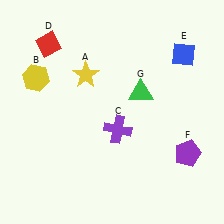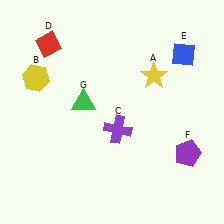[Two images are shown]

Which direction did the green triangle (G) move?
The green triangle (G) moved left.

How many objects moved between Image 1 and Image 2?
2 objects moved between the two images.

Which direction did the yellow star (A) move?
The yellow star (A) moved right.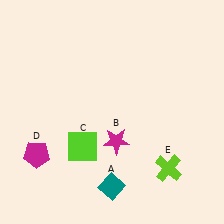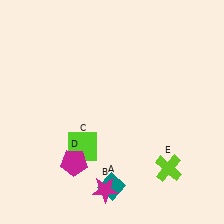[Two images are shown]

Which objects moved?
The objects that moved are: the magenta star (B), the magenta pentagon (D).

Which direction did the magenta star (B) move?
The magenta star (B) moved down.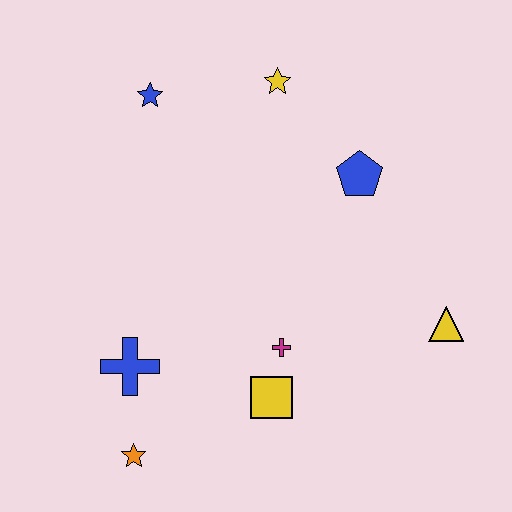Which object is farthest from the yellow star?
The orange star is farthest from the yellow star.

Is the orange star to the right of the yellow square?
No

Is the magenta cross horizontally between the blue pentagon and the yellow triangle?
No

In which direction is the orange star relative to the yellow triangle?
The orange star is to the left of the yellow triangle.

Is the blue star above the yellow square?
Yes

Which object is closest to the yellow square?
The magenta cross is closest to the yellow square.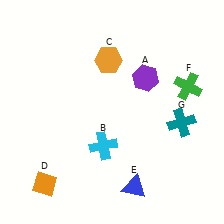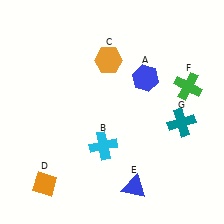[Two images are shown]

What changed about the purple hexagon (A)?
In Image 1, A is purple. In Image 2, it changed to blue.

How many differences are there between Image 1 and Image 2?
There is 1 difference between the two images.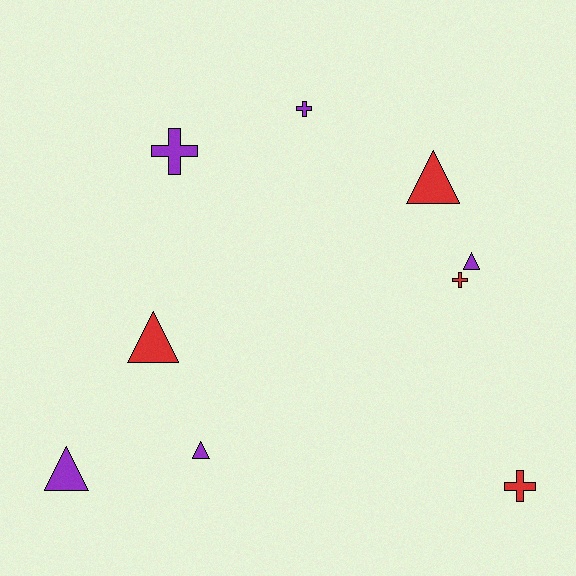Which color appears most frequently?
Purple, with 5 objects.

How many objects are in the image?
There are 9 objects.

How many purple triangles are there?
There are 3 purple triangles.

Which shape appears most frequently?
Triangle, with 5 objects.